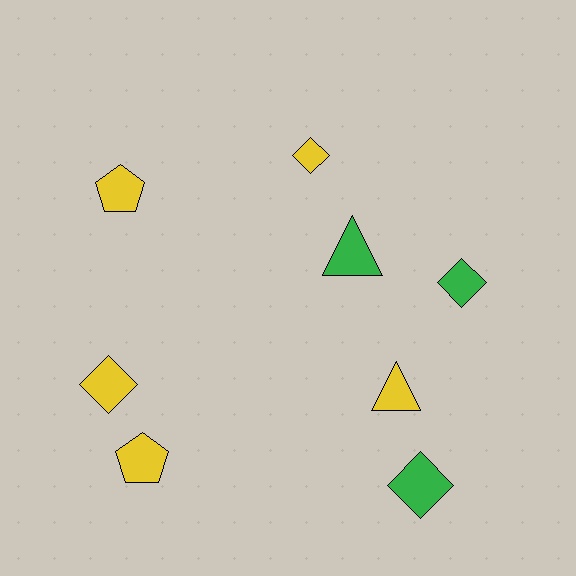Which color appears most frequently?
Yellow, with 5 objects.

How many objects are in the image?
There are 8 objects.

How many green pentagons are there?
There are no green pentagons.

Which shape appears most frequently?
Diamond, with 4 objects.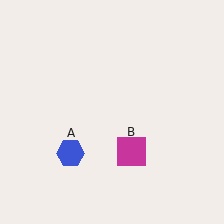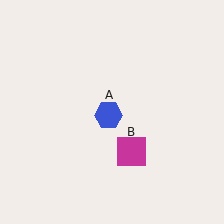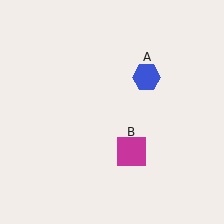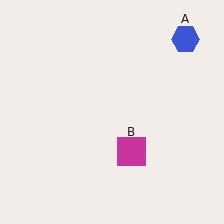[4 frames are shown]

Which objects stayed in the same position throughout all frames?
Magenta square (object B) remained stationary.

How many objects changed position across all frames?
1 object changed position: blue hexagon (object A).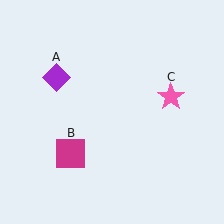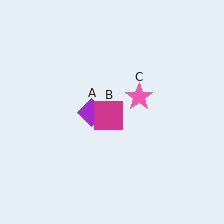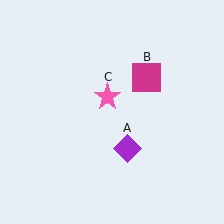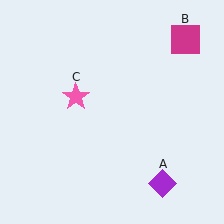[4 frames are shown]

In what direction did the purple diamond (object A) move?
The purple diamond (object A) moved down and to the right.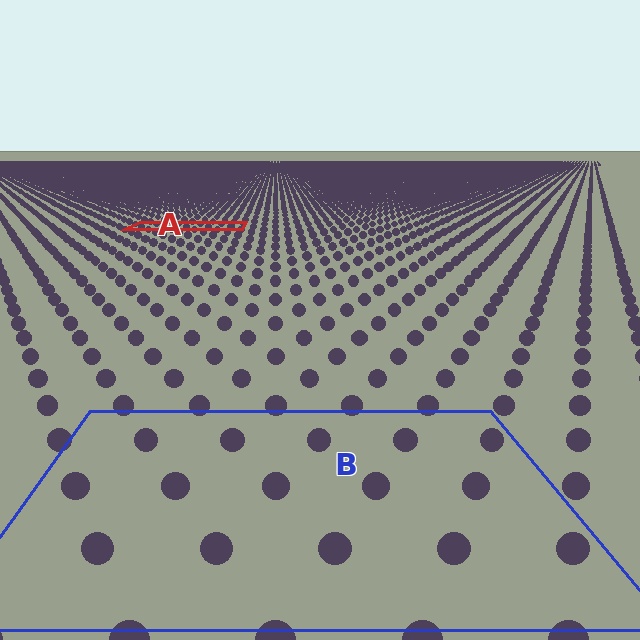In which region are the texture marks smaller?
The texture marks are smaller in region A, because it is farther away.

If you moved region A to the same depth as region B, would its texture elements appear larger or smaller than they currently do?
They would appear larger. At a closer depth, the same texture elements are projected at a bigger on-screen size.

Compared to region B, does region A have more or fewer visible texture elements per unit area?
Region A has more texture elements per unit area — they are packed more densely because it is farther away.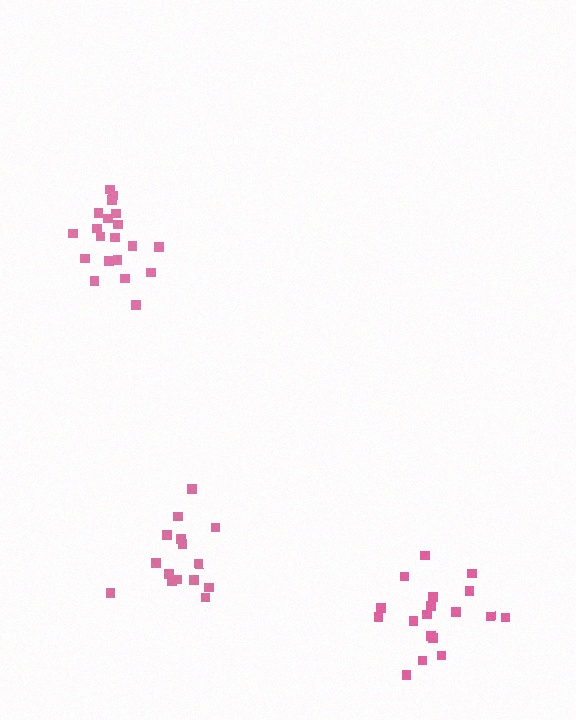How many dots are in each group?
Group 1: 15 dots, Group 2: 20 dots, Group 3: 18 dots (53 total).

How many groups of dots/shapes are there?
There are 3 groups.